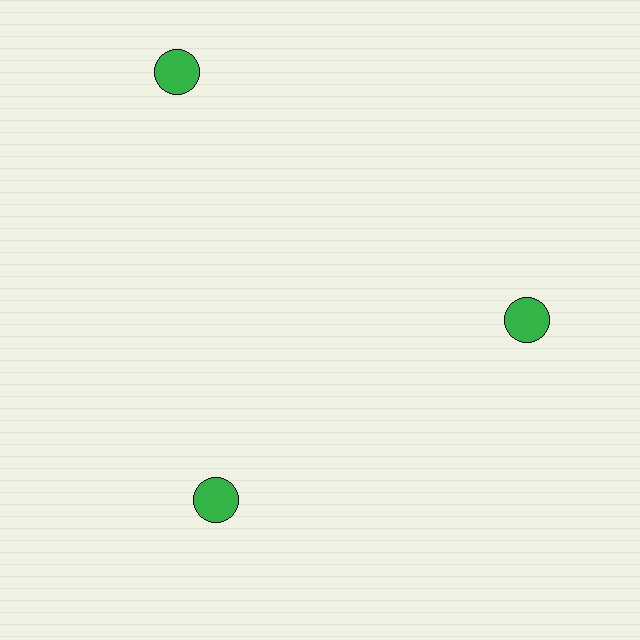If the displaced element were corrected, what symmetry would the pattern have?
It would have 3-fold rotational symmetry — the pattern would map onto itself every 120 degrees.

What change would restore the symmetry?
The symmetry would be restored by moving it inward, back onto the ring so that all 3 circles sit at equal angles and equal distance from the center.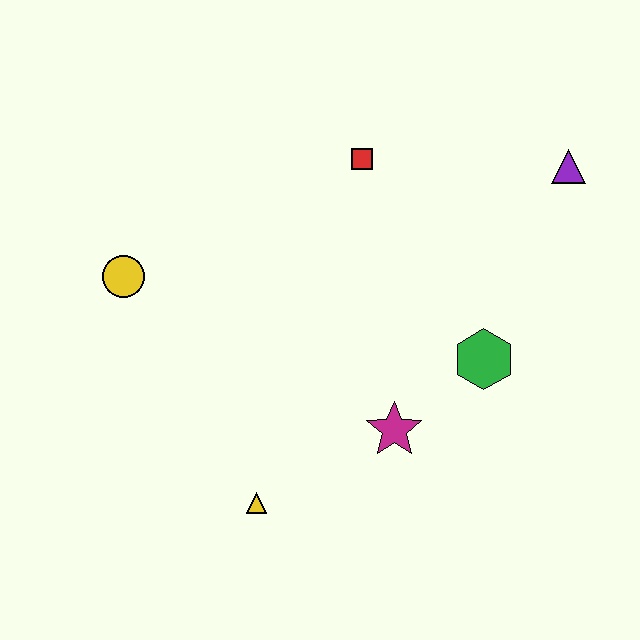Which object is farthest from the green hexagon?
The yellow circle is farthest from the green hexagon.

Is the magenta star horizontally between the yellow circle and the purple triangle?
Yes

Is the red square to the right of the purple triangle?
No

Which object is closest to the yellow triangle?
The magenta star is closest to the yellow triangle.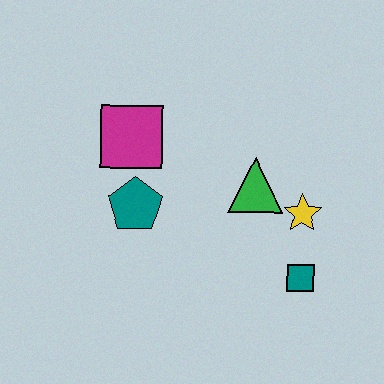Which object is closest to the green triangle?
The yellow star is closest to the green triangle.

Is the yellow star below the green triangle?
Yes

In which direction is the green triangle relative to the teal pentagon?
The green triangle is to the right of the teal pentagon.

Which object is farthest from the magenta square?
The teal square is farthest from the magenta square.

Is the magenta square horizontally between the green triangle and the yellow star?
No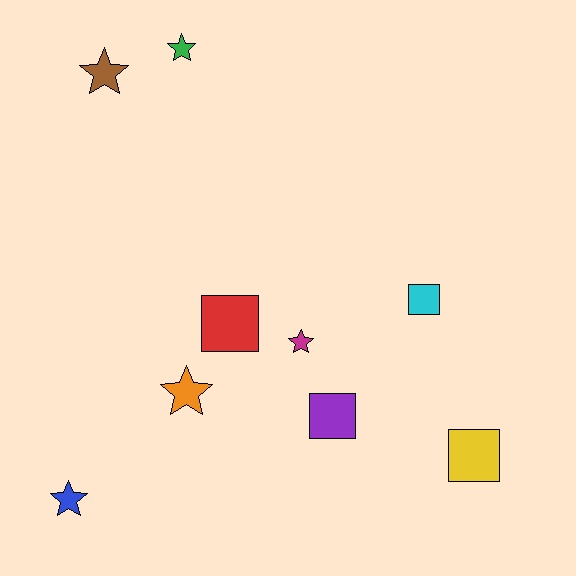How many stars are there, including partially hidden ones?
There are 5 stars.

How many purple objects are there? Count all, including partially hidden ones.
There is 1 purple object.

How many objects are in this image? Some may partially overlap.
There are 9 objects.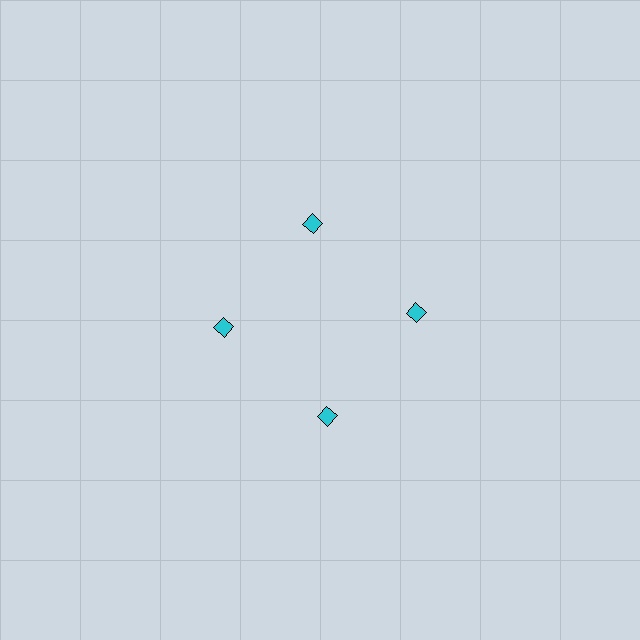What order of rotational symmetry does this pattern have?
This pattern has 4-fold rotational symmetry.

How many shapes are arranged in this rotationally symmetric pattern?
There are 4 shapes, arranged in 4 groups of 1.